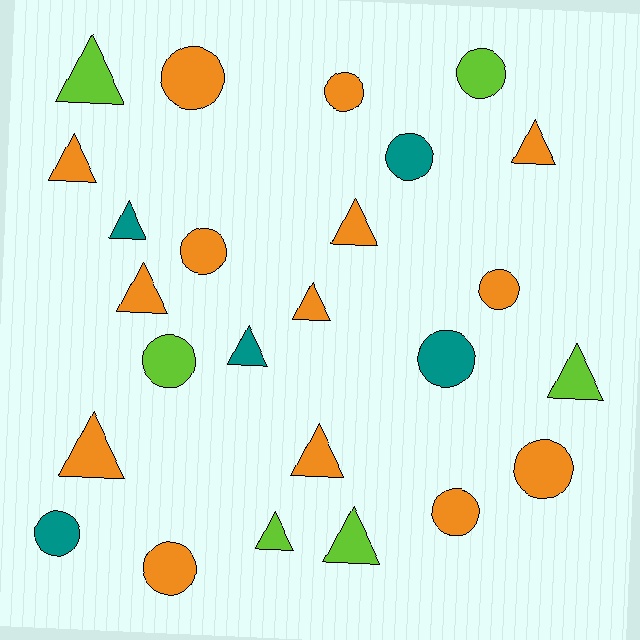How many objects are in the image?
There are 25 objects.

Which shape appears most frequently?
Triangle, with 13 objects.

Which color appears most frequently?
Orange, with 14 objects.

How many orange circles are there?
There are 7 orange circles.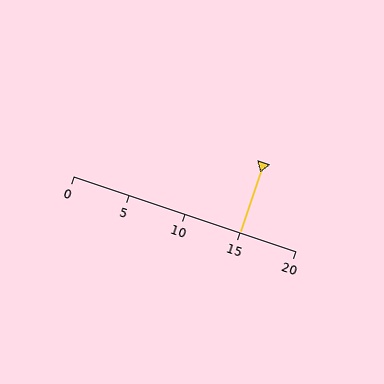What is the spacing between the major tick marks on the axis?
The major ticks are spaced 5 apart.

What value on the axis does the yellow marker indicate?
The marker indicates approximately 15.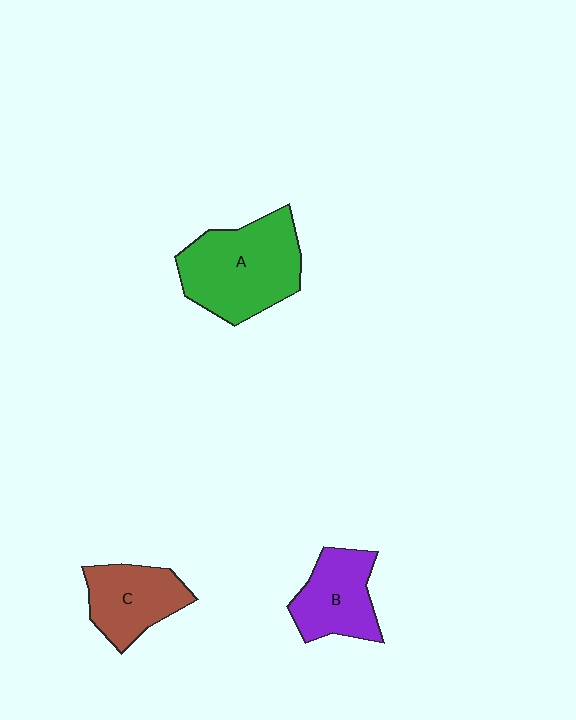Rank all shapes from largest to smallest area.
From largest to smallest: A (green), B (purple), C (brown).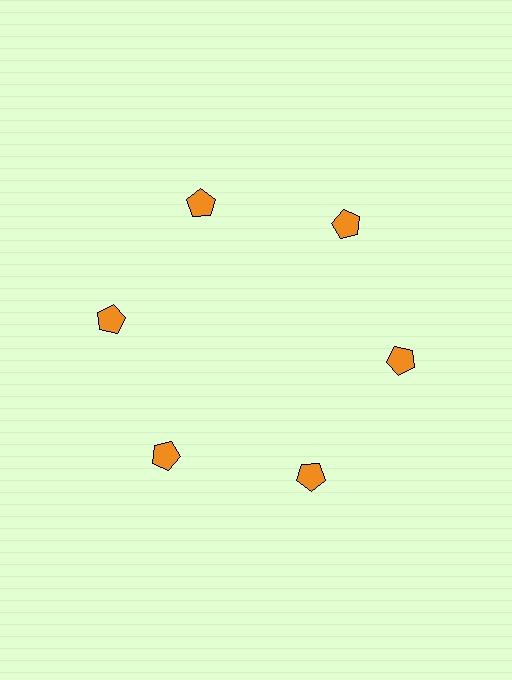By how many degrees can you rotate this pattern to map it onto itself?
The pattern maps onto itself every 60 degrees of rotation.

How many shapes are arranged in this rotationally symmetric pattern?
There are 6 shapes, arranged in 6 groups of 1.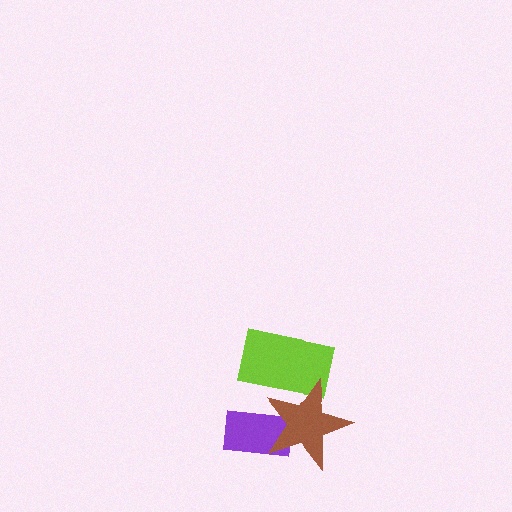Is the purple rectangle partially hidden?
Yes, it is partially covered by another shape.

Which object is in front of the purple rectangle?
The brown star is in front of the purple rectangle.